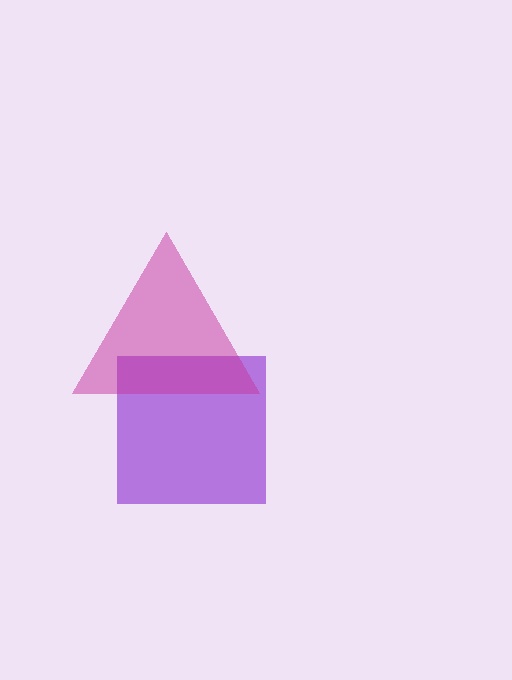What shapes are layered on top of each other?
The layered shapes are: a purple square, a magenta triangle.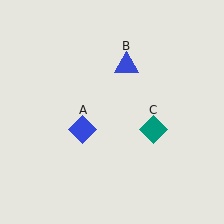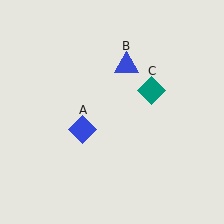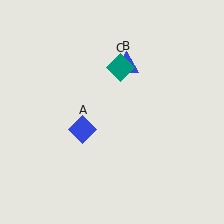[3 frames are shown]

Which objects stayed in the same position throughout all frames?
Blue diamond (object A) and blue triangle (object B) remained stationary.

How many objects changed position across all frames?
1 object changed position: teal diamond (object C).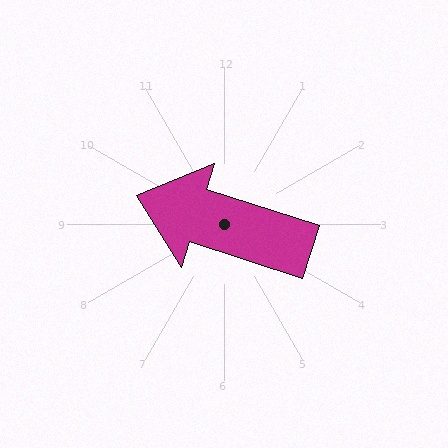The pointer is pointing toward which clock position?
Roughly 10 o'clock.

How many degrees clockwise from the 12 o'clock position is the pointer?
Approximately 288 degrees.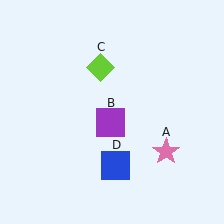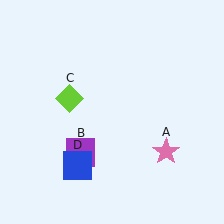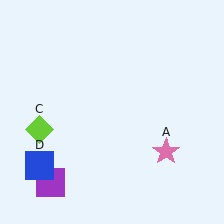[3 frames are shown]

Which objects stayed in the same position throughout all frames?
Pink star (object A) remained stationary.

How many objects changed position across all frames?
3 objects changed position: purple square (object B), lime diamond (object C), blue square (object D).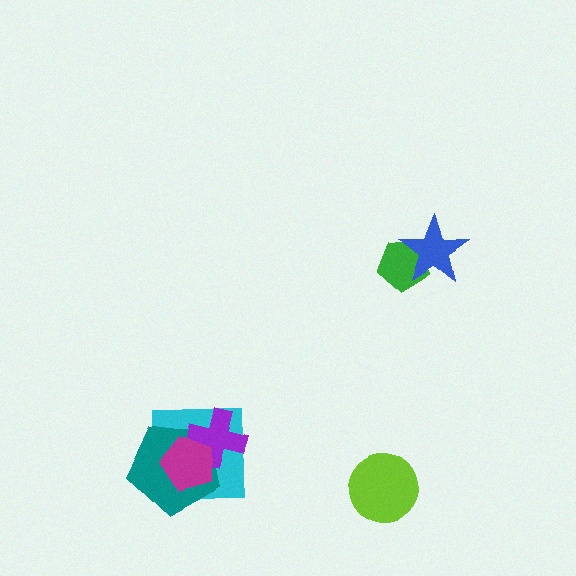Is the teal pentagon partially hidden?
Yes, it is partially covered by another shape.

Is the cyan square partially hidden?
Yes, it is partially covered by another shape.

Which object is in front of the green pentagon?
The blue star is in front of the green pentagon.